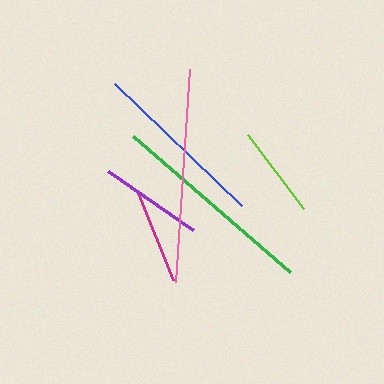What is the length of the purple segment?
The purple segment is approximately 104 pixels long.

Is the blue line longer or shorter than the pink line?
The pink line is longer than the blue line.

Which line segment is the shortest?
The lime line is the shortest at approximately 93 pixels.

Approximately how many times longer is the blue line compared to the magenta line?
The blue line is approximately 1.9 times the length of the magenta line.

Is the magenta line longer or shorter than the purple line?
The purple line is longer than the magenta line.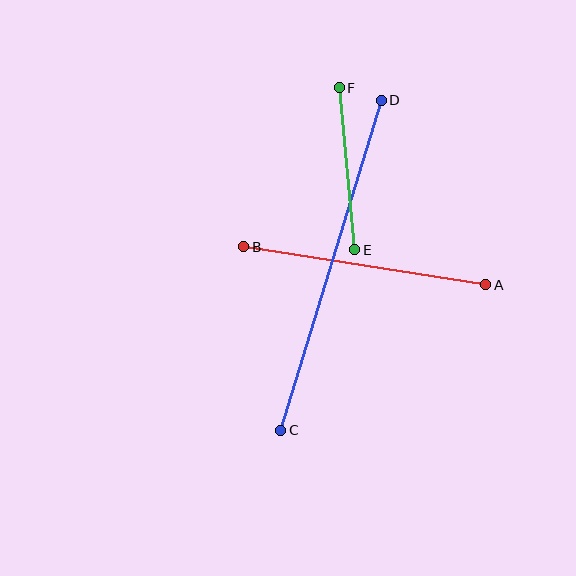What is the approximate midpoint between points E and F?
The midpoint is at approximately (347, 169) pixels.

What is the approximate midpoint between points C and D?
The midpoint is at approximately (331, 265) pixels.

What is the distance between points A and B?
The distance is approximately 245 pixels.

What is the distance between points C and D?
The distance is approximately 345 pixels.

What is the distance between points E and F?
The distance is approximately 163 pixels.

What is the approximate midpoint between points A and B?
The midpoint is at approximately (365, 266) pixels.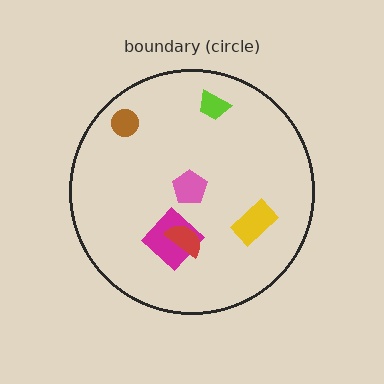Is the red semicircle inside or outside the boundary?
Inside.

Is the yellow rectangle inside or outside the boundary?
Inside.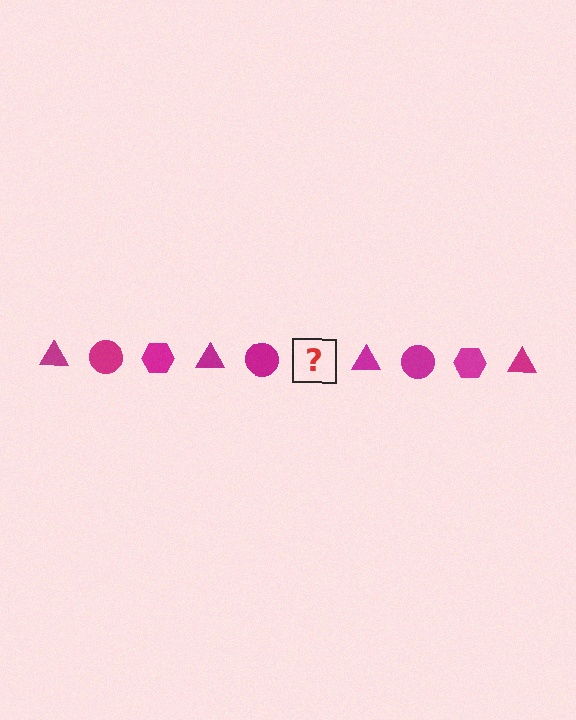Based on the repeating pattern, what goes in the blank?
The blank should be a magenta hexagon.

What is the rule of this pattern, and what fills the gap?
The rule is that the pattern cycles through triangle, circle, hexagon shapes in magenta. The gap should be filled with a magenta hexagon.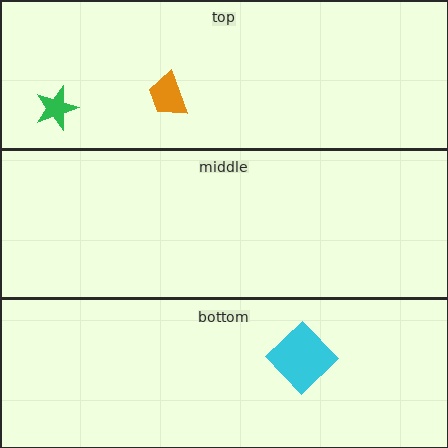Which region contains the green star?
The top region.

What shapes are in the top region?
The orange trapezoid, the green star.